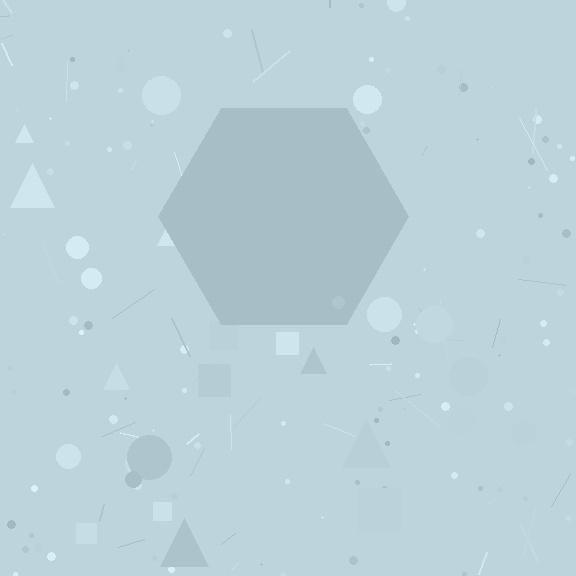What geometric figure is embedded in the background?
A hexagon is embedded in the background.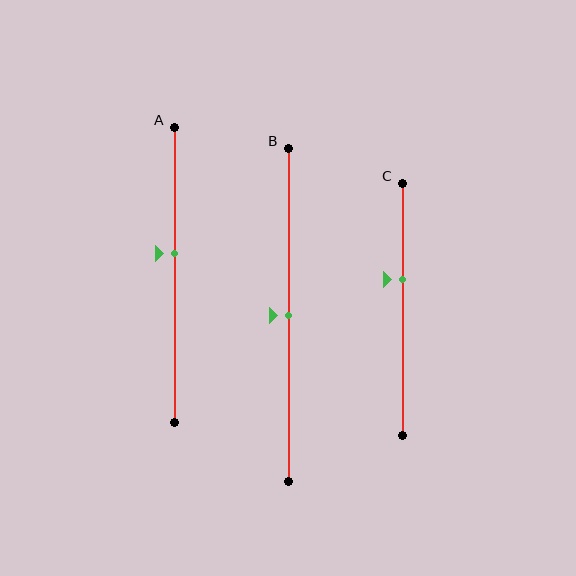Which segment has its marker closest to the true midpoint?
Segment B has its marker closest to the true midpoint.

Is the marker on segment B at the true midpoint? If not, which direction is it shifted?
Yes, the marker on segment B is at the true midpoint.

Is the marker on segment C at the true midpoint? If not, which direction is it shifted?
No, the marker on segment C is shifted upward by about 12% of the segment length.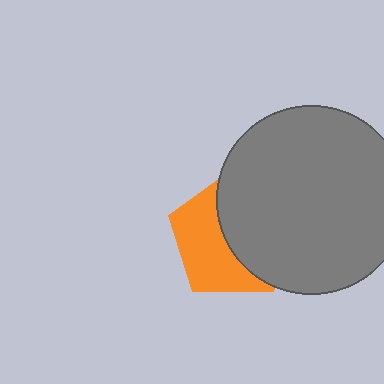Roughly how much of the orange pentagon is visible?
About half of it is visible (roughly 47%).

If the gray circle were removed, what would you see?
You would see the complete orange pentagon.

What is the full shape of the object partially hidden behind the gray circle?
The partially hidden object is an orange pentagon.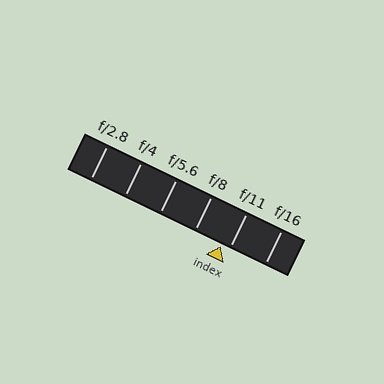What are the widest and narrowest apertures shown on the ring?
The widest aperture shown is f/2.8 and the narrowest is f/16.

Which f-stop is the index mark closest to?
The index mark is closest to f/11.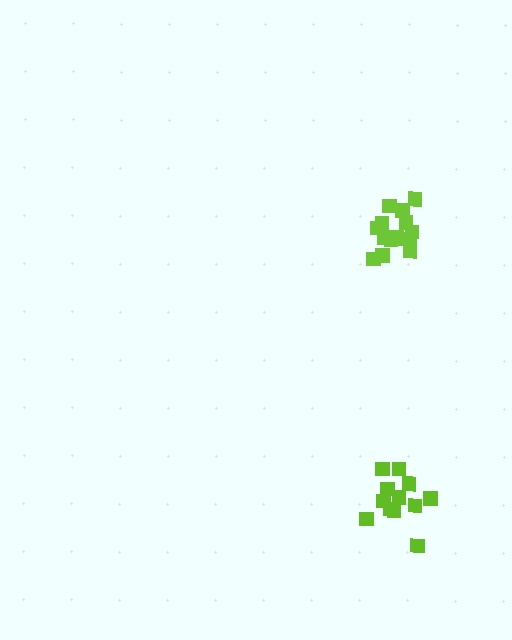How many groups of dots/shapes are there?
There are 2 groups.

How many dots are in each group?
Group 1: 12 dots, Group 2: 16 dots (28 total).